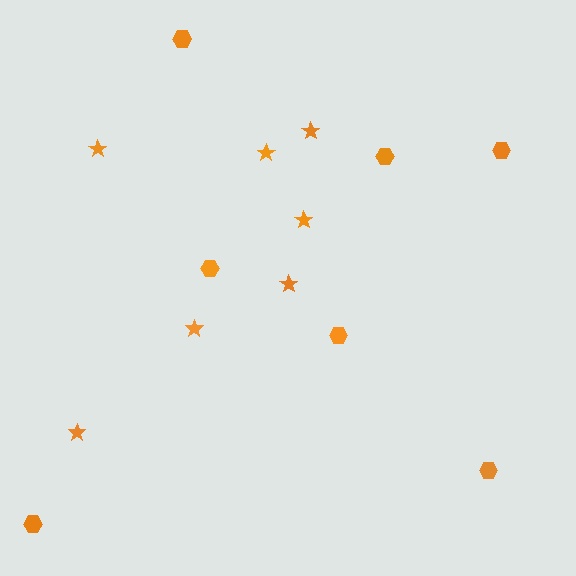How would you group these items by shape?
There are 2 groups: one group of hexagons (7) and one group of stars (7).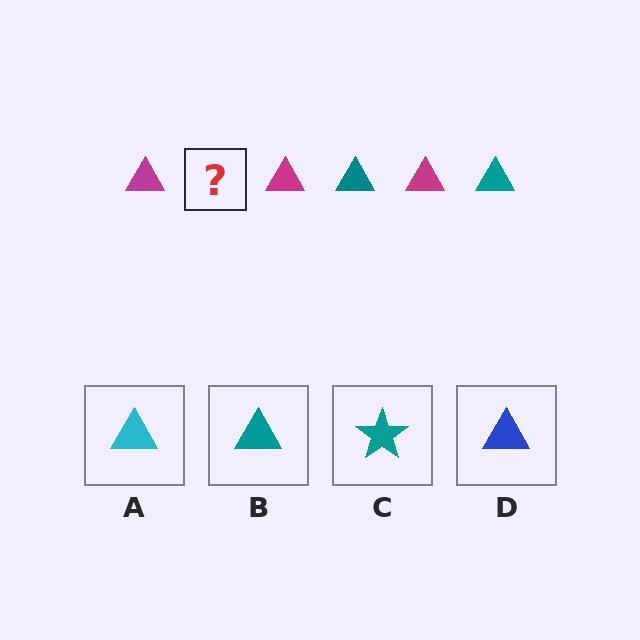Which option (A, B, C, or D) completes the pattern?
B.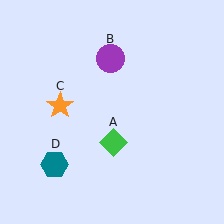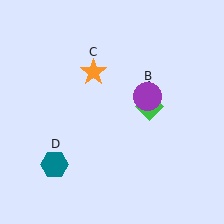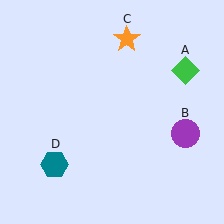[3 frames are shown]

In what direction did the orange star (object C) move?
The orange star (object C) moved up and to the right.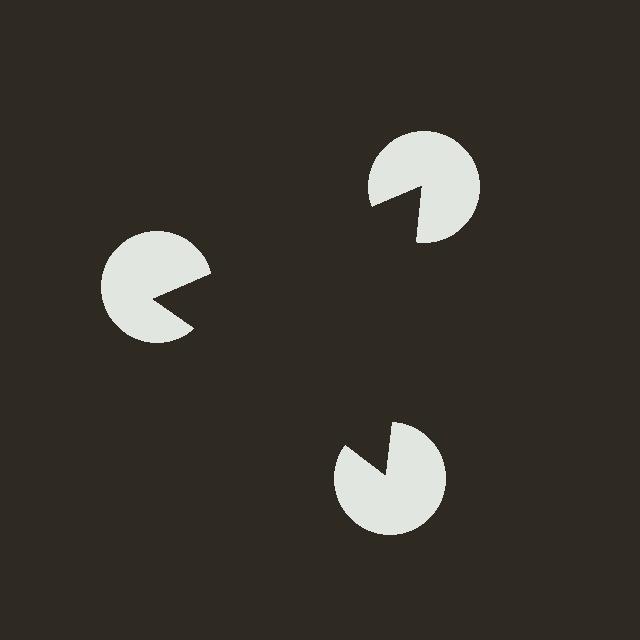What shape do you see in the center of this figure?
An illusory triangle — its edges are inferred from the aligned wedge cuts in the pac-man discs, not physically drawn.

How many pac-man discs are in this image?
There are 3 — one at each vertex of the illusory triangle.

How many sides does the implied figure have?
3 sides.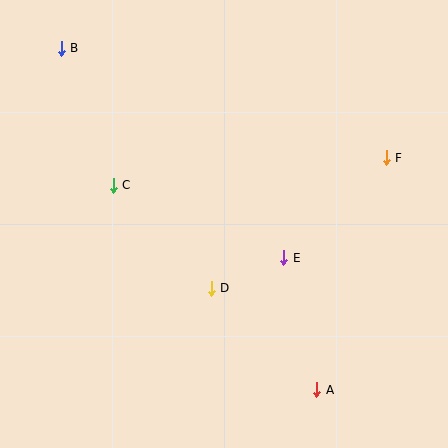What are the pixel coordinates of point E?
Point E is at (284, 258).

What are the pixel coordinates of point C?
Point C is at (113, 185).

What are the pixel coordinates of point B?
Point B is at (61, 48).